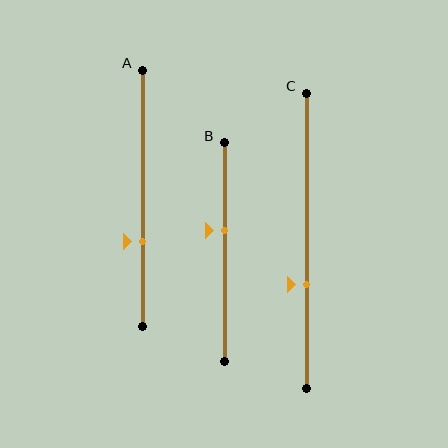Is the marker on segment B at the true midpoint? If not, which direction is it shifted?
No, the marker on segment B is shifted upward by about 10% of the segment length.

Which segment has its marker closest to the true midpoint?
Segment B has its marker closest to the true midpoint.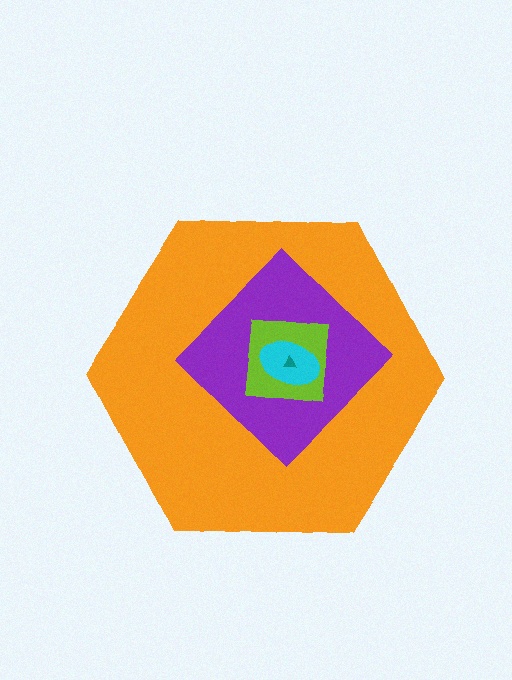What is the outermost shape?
The orange hexagon.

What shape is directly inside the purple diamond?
The lime square.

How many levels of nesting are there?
5.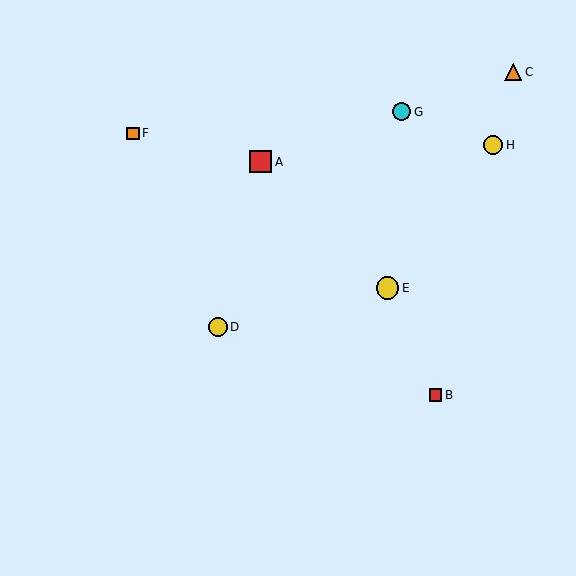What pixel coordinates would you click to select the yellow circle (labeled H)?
Click at (493, 145) to select the yellow circle H.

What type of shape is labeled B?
Shape B is a red square.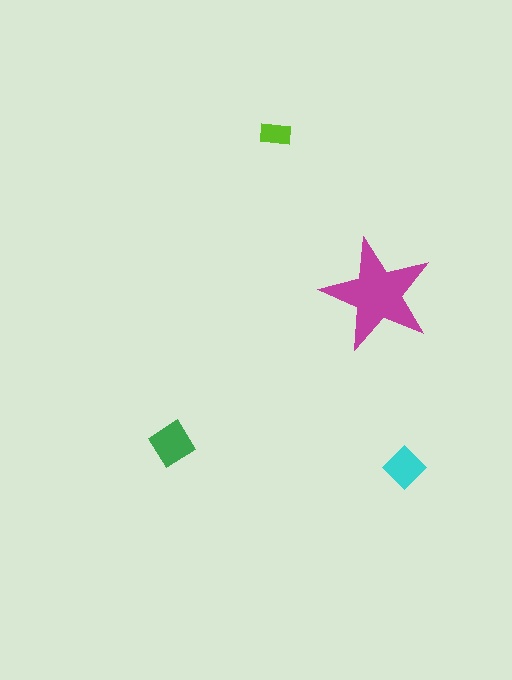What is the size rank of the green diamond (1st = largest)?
2nd.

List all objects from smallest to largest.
The lime rectangle, the cyan diamond, the green diamond, the magenta star.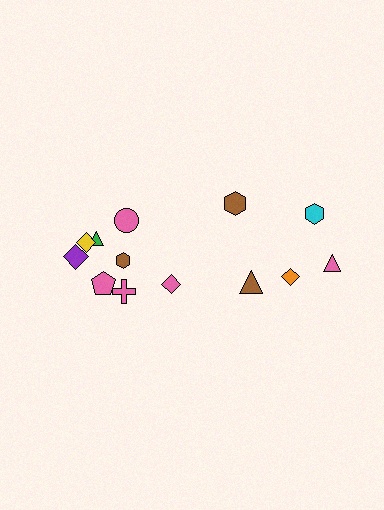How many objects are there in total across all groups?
There are 13 objects.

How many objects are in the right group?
There are 5 objects.